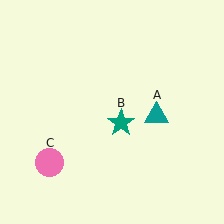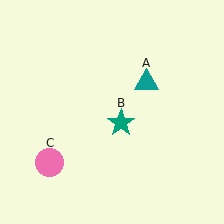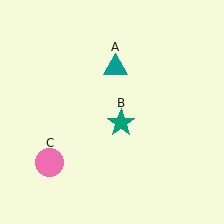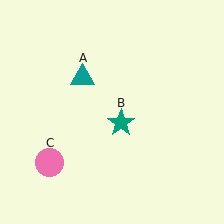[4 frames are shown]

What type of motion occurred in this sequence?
The teal triangle (object A) rotated counterclockwise around the center of the scene.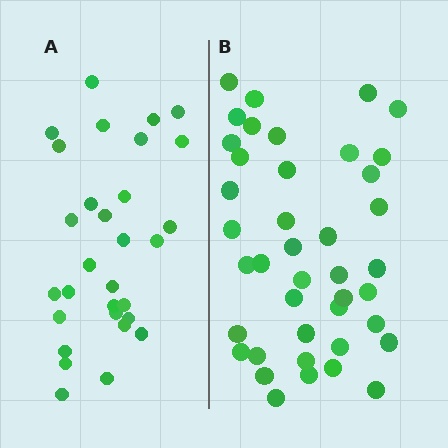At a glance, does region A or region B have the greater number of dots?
Region B (the right region) has more dots.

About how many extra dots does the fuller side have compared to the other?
Region B has roughly 12 or so more dots than region A.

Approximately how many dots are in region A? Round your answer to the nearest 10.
About 30 dots.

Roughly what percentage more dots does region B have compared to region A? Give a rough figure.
About 35% more.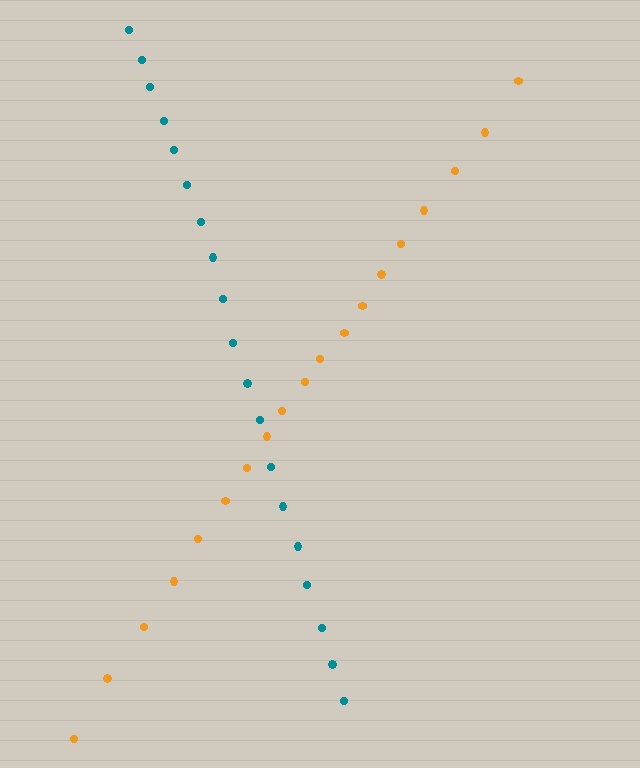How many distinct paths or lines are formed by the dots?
There are 2 distinct paths.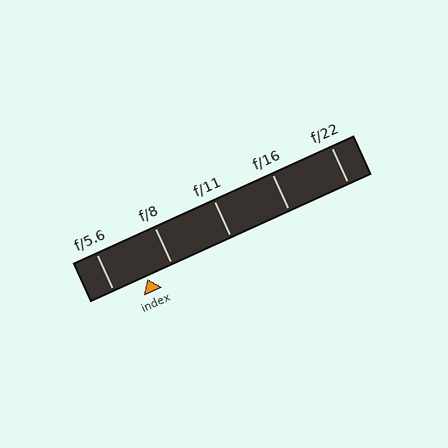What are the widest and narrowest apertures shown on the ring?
The widest aperture shown is f/5.6 and the narrowest is f/22.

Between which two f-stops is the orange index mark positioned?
The index mark is between f/5.6 and f/8.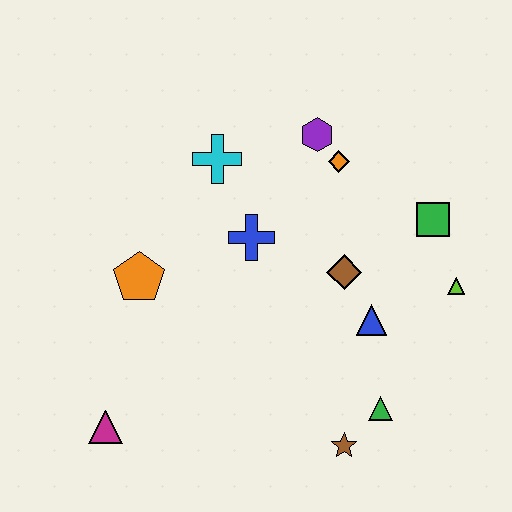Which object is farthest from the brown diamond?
The magenta triangle is farthest from the brown diamond.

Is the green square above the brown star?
Yes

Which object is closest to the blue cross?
The cyan cross is closest to the blue cross.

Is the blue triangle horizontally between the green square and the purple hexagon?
Yes